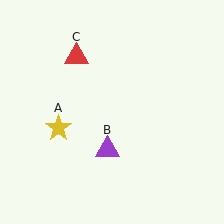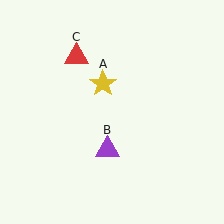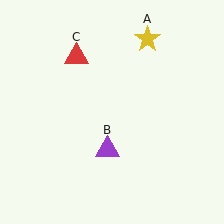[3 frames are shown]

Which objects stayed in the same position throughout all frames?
Purple triangle (object B) and red triangle (object C) remained stationary.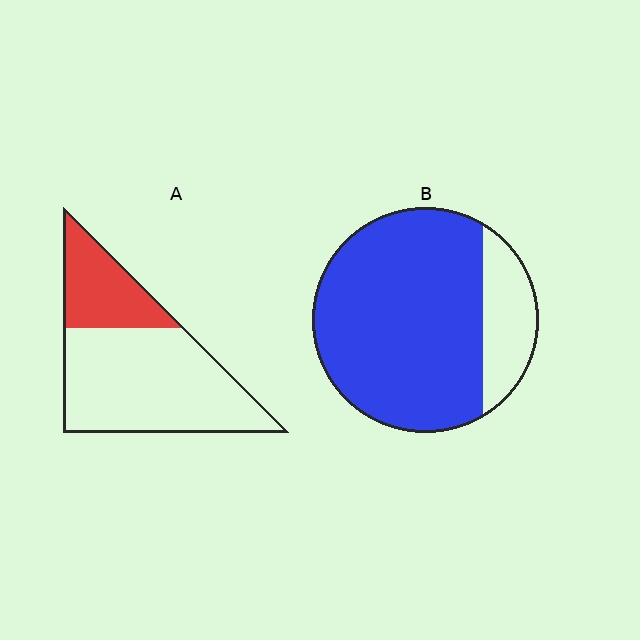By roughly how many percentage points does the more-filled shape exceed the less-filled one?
By roughly 50 percentage points (B over A).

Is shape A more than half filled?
No.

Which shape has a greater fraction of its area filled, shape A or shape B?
Shape B.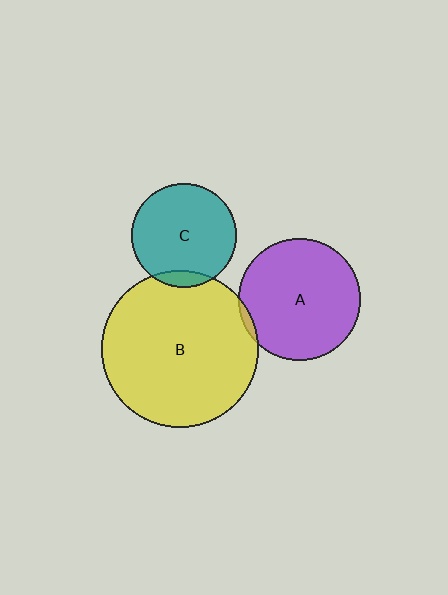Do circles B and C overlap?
Yes.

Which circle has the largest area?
Circle B (yellow).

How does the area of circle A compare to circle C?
Approximately 1.4 times.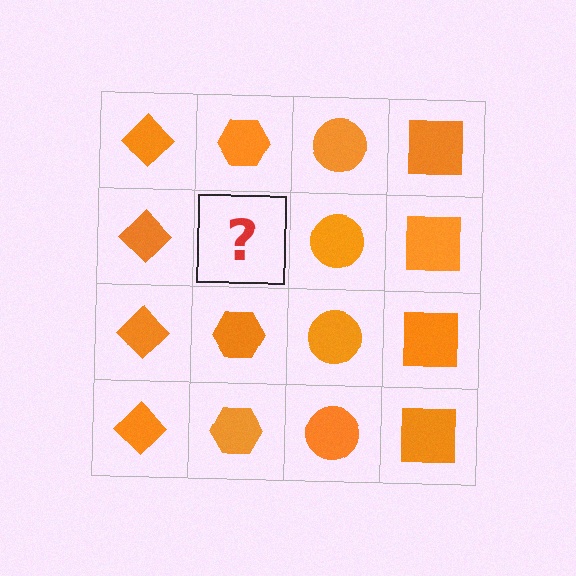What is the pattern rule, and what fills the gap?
The rule is that each column has a consistent shape. The gap should be filled with an orange hexagon.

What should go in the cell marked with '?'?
The missing cell should contain an orange hexagon.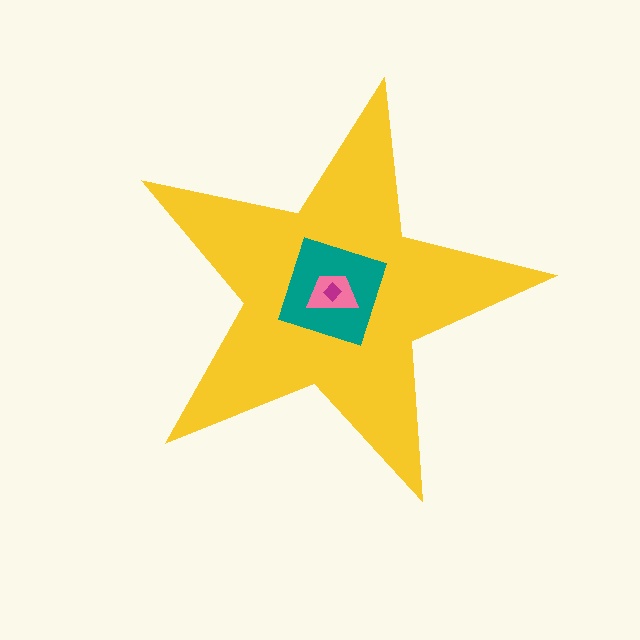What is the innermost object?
The magenta diamond.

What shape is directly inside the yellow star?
The teal diamond.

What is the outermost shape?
The yellow star.